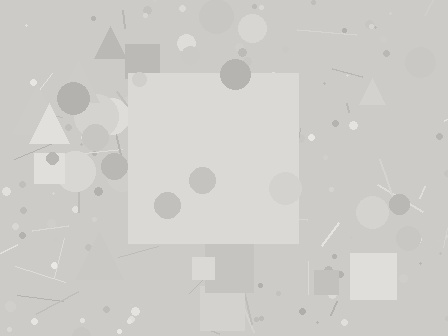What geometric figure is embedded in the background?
A square is embedded in the background.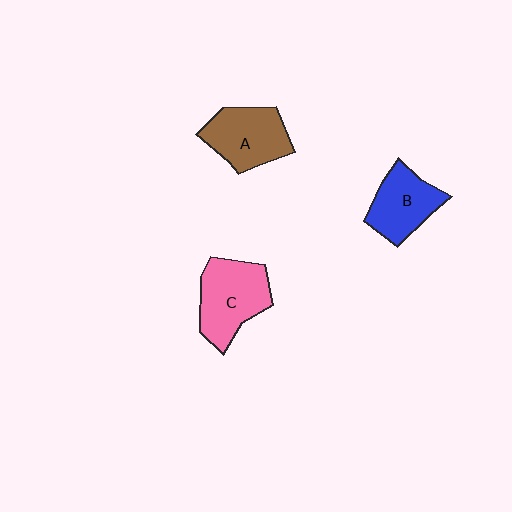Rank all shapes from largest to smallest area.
From largest to smallest: C (pink), A (brown), B (blue).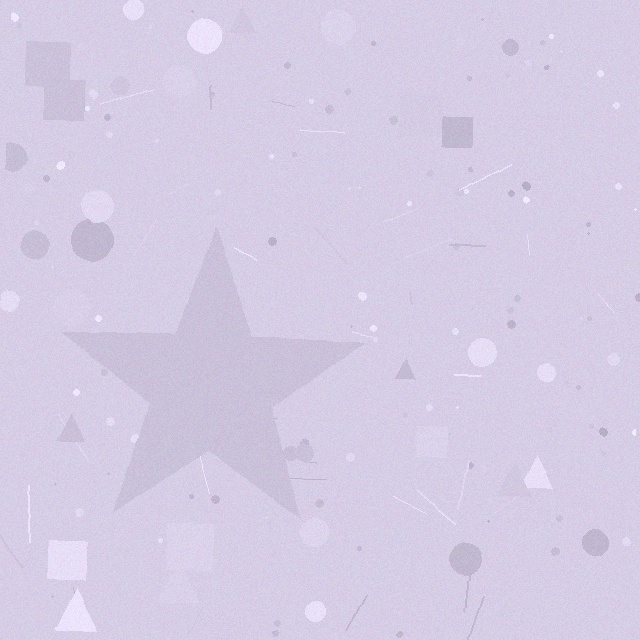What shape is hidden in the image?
A star is hidden in the image.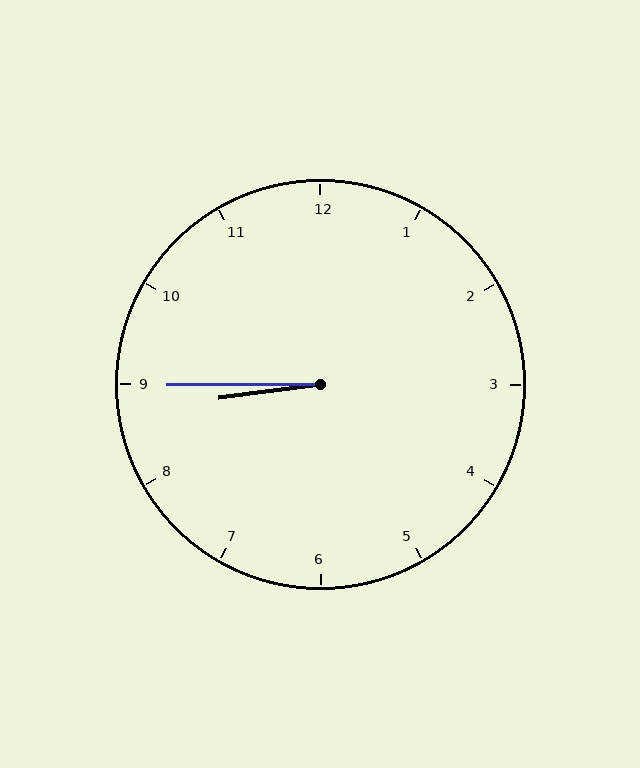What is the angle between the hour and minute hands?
Approximately 8 degrees.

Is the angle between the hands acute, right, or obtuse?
It is acute.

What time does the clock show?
8:45.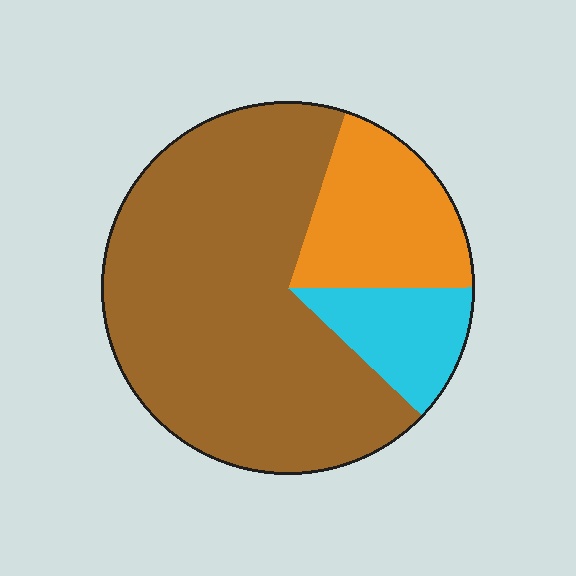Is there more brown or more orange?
Brown.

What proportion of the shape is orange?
Orange takes up about one fifth (1/5) of the shape.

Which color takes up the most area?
Brown, at roughly 70%.